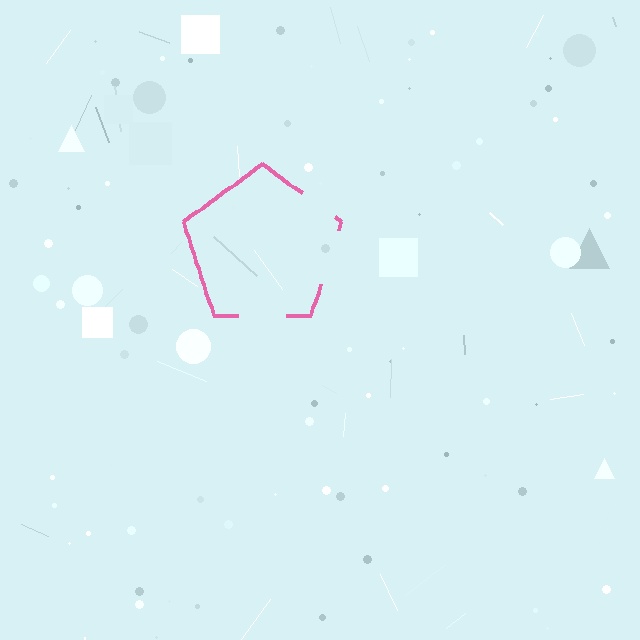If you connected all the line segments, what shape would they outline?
They would outline a pentagon.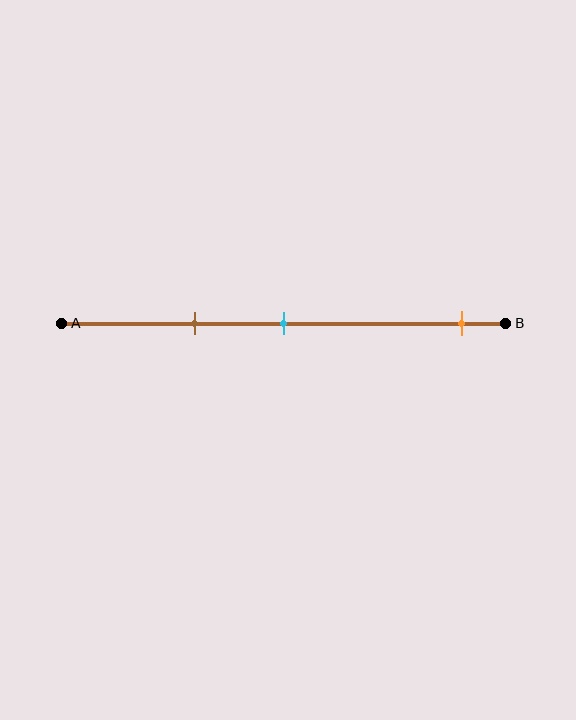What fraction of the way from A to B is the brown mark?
The brown mark is approximately 30% (0.3) of the way from A to B.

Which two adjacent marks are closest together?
The brown and cyan marks are the closest adjacent pair.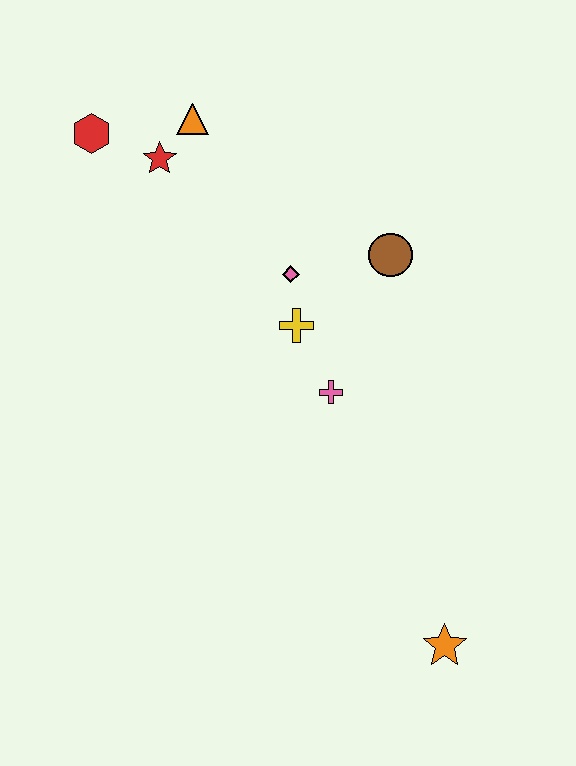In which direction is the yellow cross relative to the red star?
The yellow cross is below the red star.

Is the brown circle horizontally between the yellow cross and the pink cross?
No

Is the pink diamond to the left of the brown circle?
Yes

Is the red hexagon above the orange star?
Yes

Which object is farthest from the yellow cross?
The orange star is farthest from the yellow cross.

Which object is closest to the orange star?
The pink cross is closest to the orange star.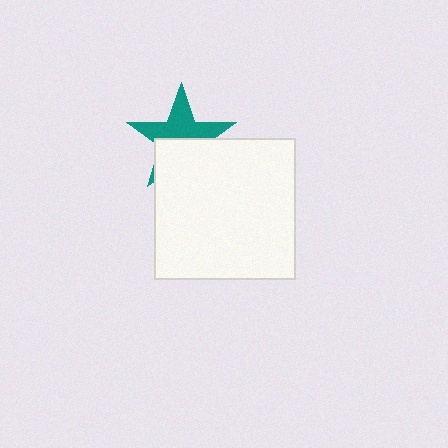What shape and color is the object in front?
The object in front is a white square.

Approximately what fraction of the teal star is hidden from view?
Roughly 48% of the teal star is hidden behind the white square.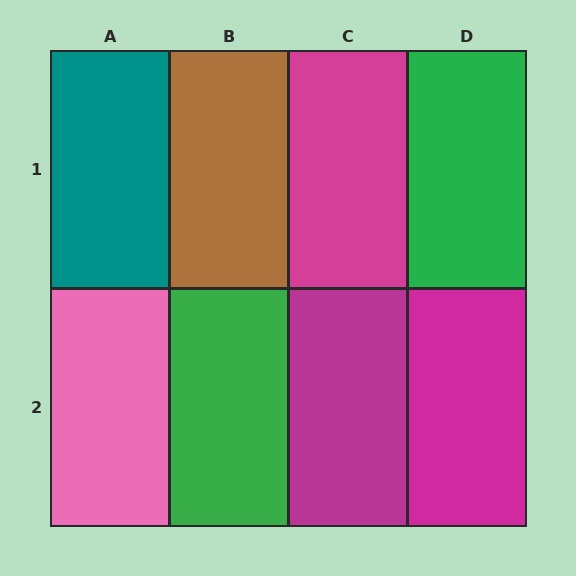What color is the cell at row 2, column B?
Green.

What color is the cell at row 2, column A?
Pink.